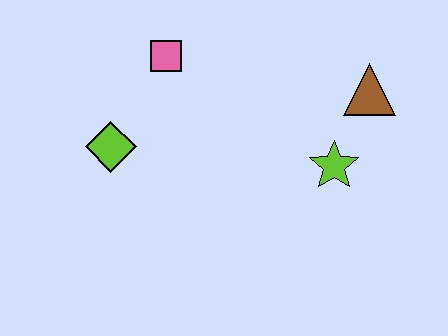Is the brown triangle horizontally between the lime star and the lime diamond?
No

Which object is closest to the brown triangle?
The lime star is closest to the brown triangle.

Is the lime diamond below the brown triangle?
Yes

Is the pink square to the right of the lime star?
No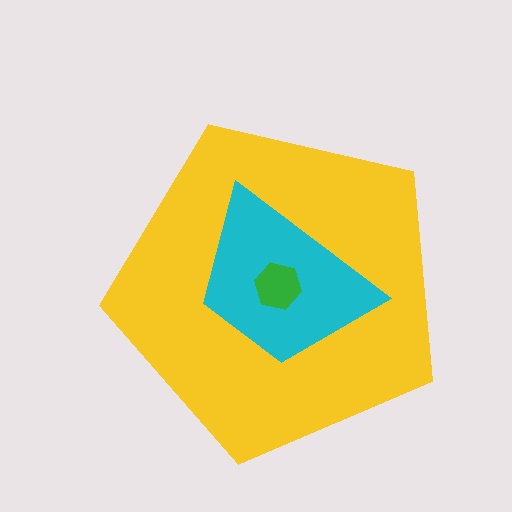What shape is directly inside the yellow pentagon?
The cyan trapezoid.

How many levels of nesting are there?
3.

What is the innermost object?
The green hexagon.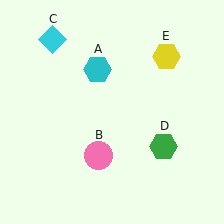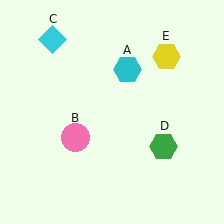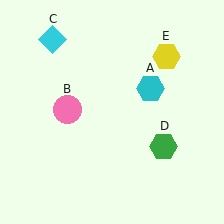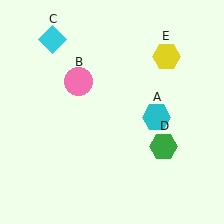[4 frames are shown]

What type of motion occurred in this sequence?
The cyan hexagon (object A), pink circle (object B) rotated clockwise around the center of the scene.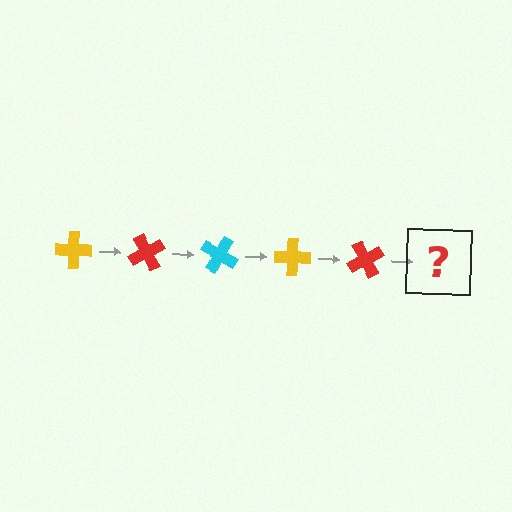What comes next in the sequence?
The next element should be a cyan cross, rotated 300 degrees from the start.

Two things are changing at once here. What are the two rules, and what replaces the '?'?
The two rules are that it rotates 60 degrees each step and the color cycles through yellow, red, and cyan. The '?' should be a cyan cross, rotated 300 degrees from the start.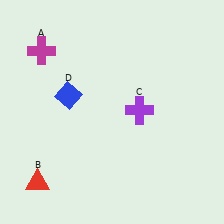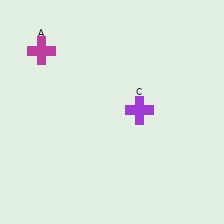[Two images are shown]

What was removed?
The blue diamond (D), the red triangle (B) were removed in Image 2.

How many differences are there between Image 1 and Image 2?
There are 2 differences between the two images.